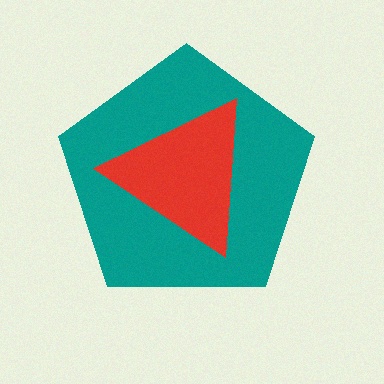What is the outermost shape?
The teal pentagon.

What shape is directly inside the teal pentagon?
The red triangle.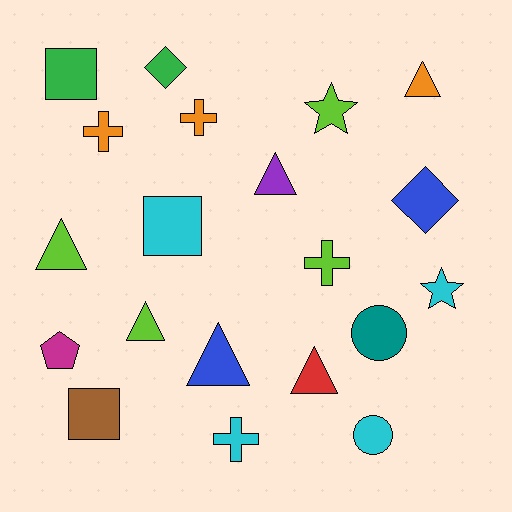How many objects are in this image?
There are 20 objects.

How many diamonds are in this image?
There are 2 diamonds.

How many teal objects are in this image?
There is 1 teal object.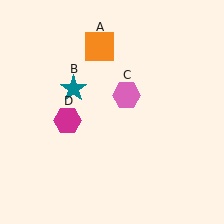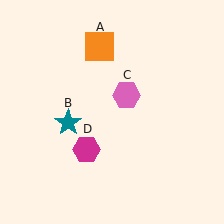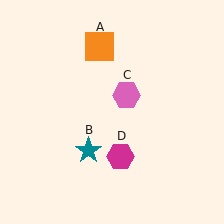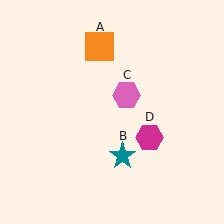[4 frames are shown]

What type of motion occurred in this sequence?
The teal star (object B), magenta hexagon (object D) rotated counterclockwise around the center of the scene.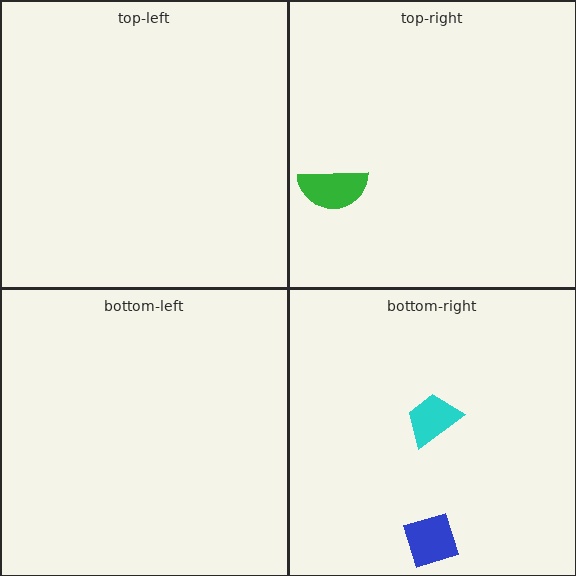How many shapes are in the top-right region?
1.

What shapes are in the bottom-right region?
The blue diamond, the cyan trapezoid.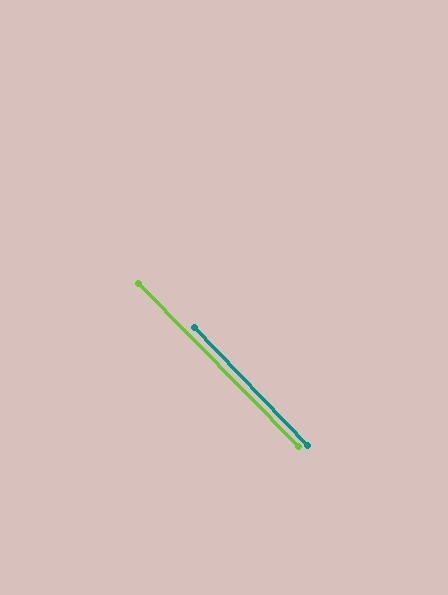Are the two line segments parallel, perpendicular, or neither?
Parallel — their directions differ by only 0.7°.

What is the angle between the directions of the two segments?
Approximately 1 degree.